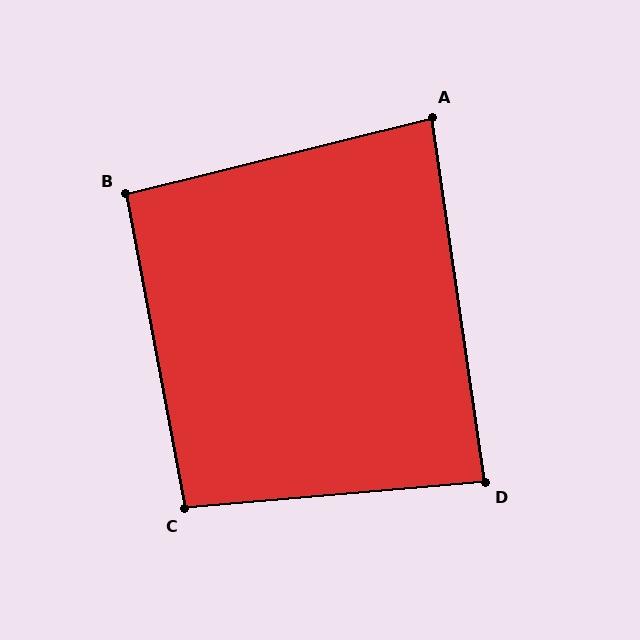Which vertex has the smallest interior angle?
A, at approximately 84 degrees.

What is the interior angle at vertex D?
Approximately 87 degrees (approximately right).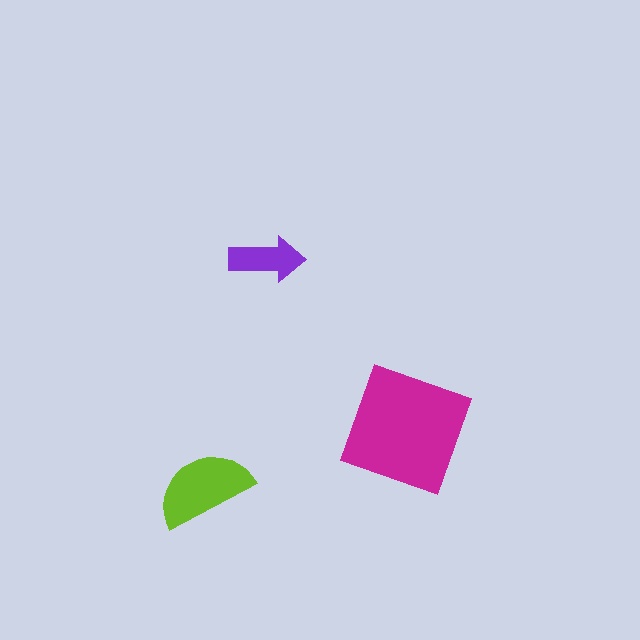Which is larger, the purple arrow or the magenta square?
The magenta square.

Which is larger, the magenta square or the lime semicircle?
The magenta square.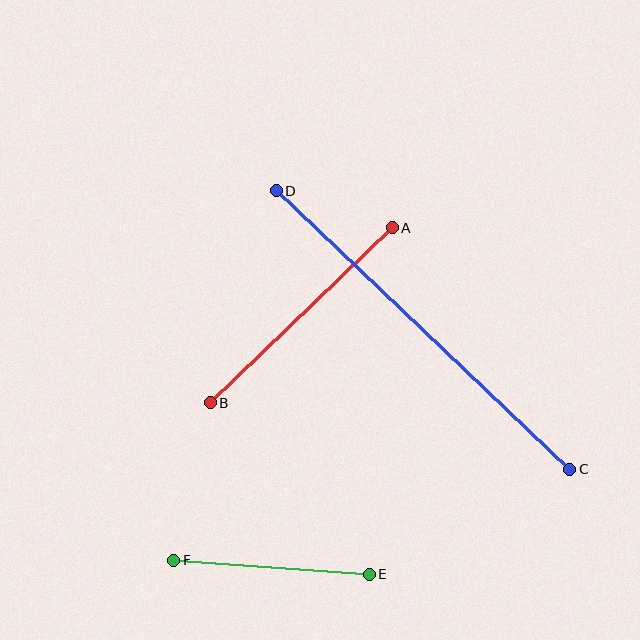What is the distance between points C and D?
The distance is approximately 405 pixels.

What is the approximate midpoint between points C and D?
The midpoint is at approximately (423, 330) pixels.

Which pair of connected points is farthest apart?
Points C and D are farthest apart.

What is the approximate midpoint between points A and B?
The midpoint is at approximately (301, 315) pixels.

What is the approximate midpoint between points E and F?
The midpoint is at approximately (272, 567) pixels.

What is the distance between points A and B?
The distance is approximately 253 pixels.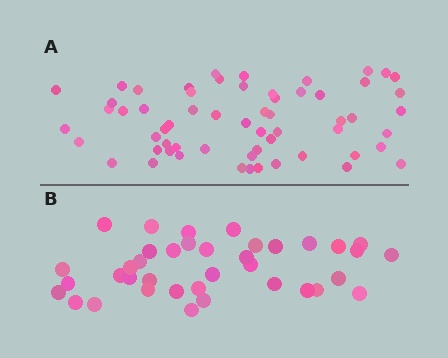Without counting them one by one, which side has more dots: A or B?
Region A (the top region) has more dots.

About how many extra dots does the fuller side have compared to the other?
Region A has approximately 20 more dots than region B.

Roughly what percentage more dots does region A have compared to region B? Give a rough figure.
About 60% more.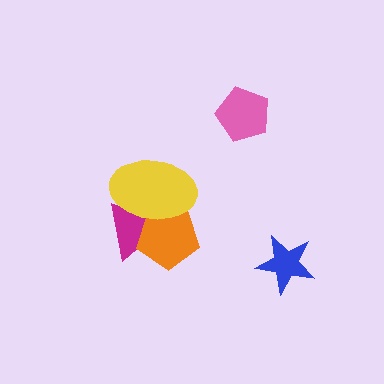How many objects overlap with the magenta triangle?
2 objects overlap with the magenta triangle.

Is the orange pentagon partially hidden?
Yes, it is partially covered by another shape.